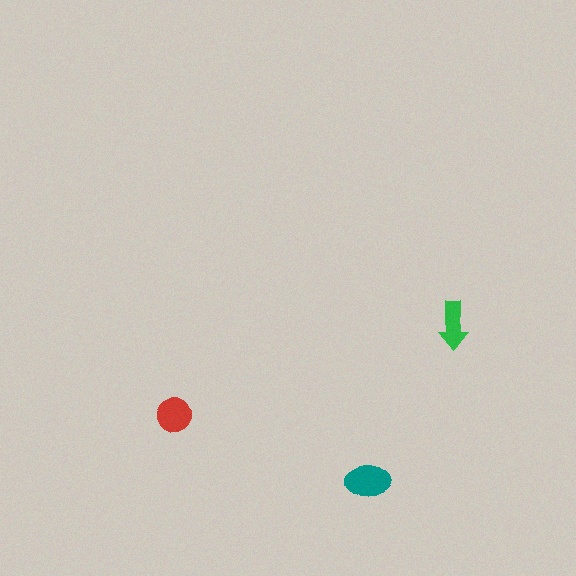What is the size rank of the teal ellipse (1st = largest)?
1st.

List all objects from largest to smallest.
The teal ellipse, the red circle, the green arrow.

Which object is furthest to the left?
The red circle is leftmost.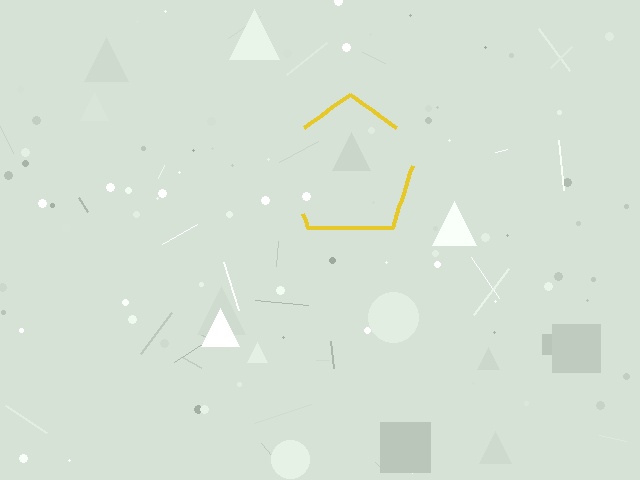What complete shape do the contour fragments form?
The contour fragments form a pentagon.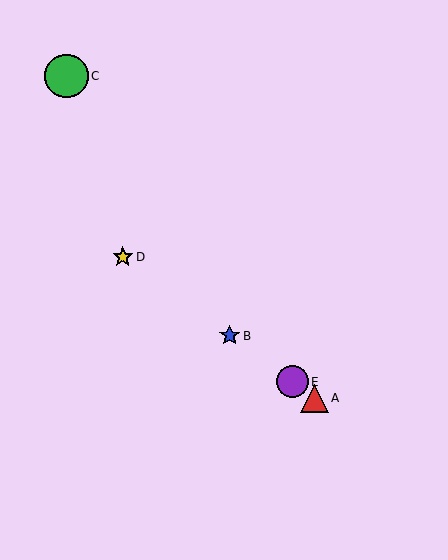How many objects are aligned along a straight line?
4 objects (A, B, D, E) are aligned along a straight line.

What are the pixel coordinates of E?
Object E is at (292, 382).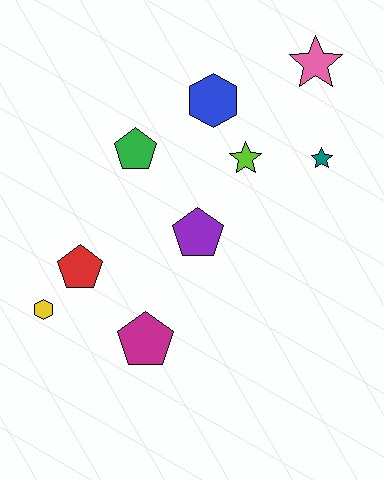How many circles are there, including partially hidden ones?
There are no circles.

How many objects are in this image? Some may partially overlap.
There are 9 objects.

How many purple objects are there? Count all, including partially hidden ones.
There is 1 purple object.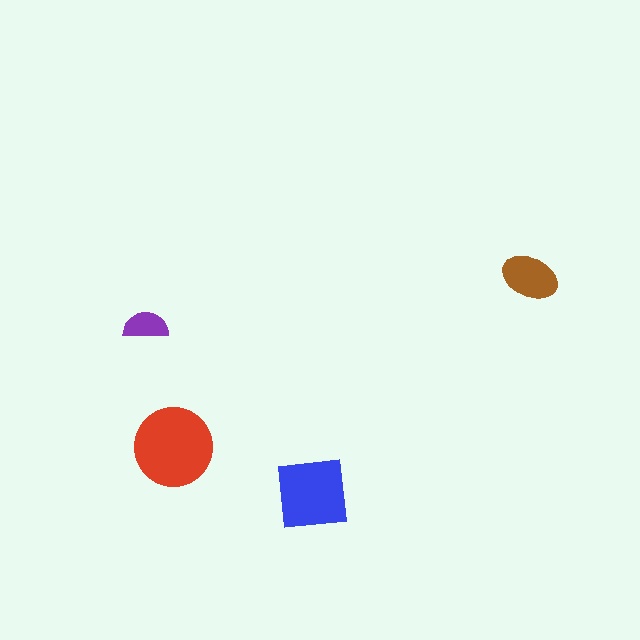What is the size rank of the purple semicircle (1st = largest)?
4th.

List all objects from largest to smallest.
The red circle, the blue square, the brown ellipse, the purple semicircle.